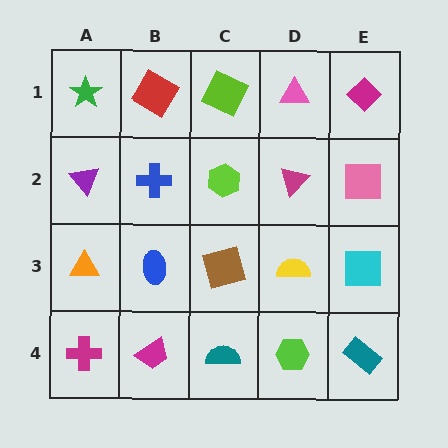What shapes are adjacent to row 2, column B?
A red square (row 1, column B), a blue ellipse (row 3, column B), a purple triangle (row 2, column A), a lime hexagon (row 2, column C).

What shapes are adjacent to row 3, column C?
A lime hexagon (row 2, column C), a teal semicircle (row 4, column C), a blue ellipse (row 3, column B), a yellow semicircle (row 3, column D).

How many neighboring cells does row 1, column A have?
2.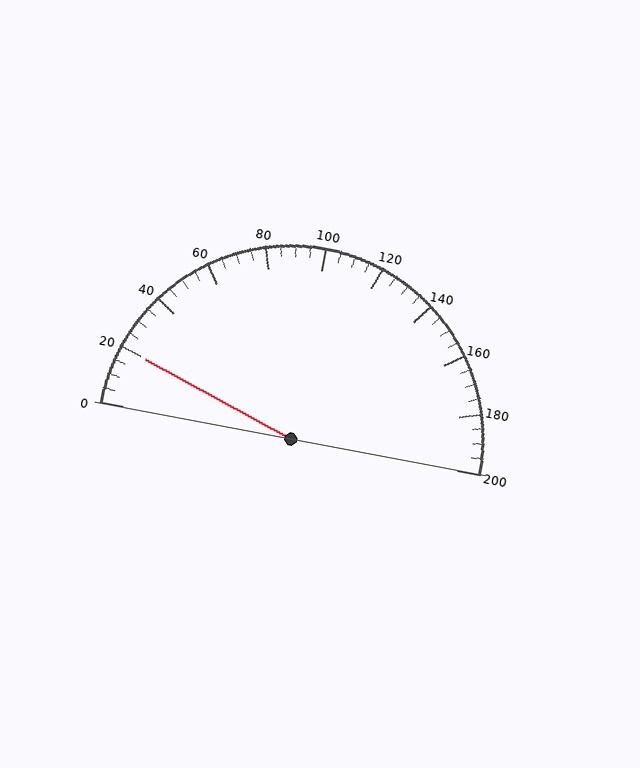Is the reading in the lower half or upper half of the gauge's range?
The reading is in the lower half of the range (0 to 200).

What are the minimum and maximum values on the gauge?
The gauge ranges from 0 to 200.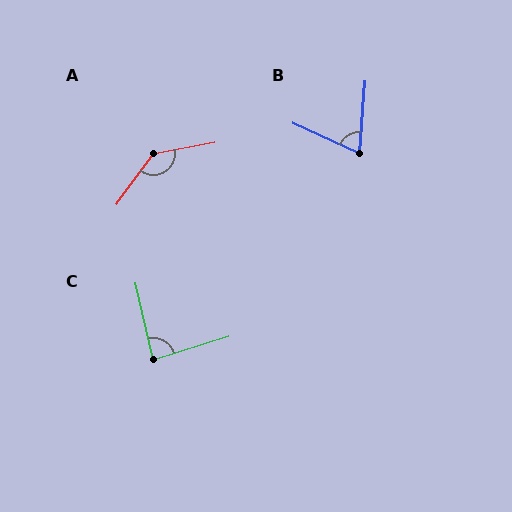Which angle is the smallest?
B, at approximately 70 degrees.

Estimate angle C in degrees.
Approximately 86 degrees.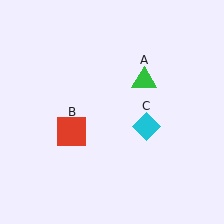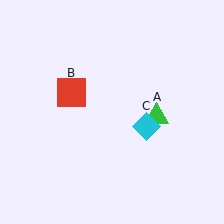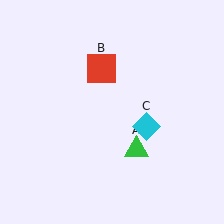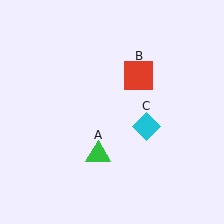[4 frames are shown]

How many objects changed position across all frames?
2 objects changed position: green triangle (object A), red square (object B).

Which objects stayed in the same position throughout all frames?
Cyan diamond (object C) remained stationary.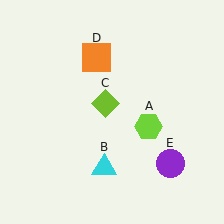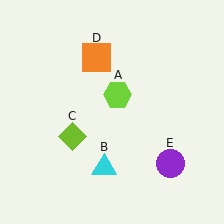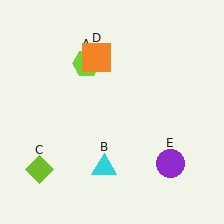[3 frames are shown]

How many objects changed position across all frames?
2 objects changed position: lime hexagon (object A), lime diamond (object C).